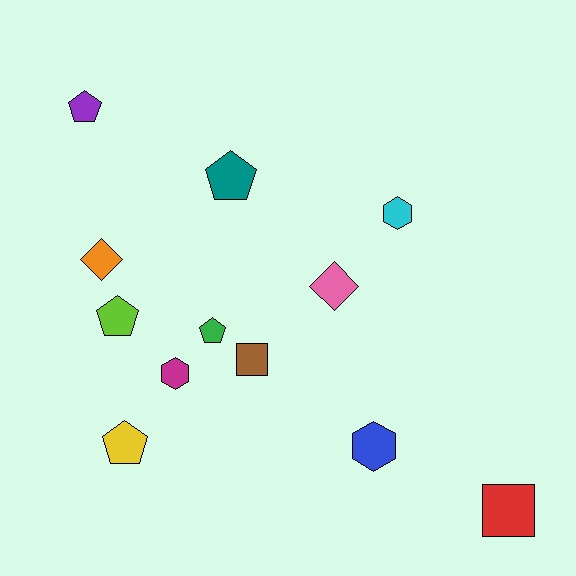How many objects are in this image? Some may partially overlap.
There are 12 objects.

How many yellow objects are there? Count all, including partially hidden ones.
There is 1 yellow object.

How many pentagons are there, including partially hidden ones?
There are 5 pentagons.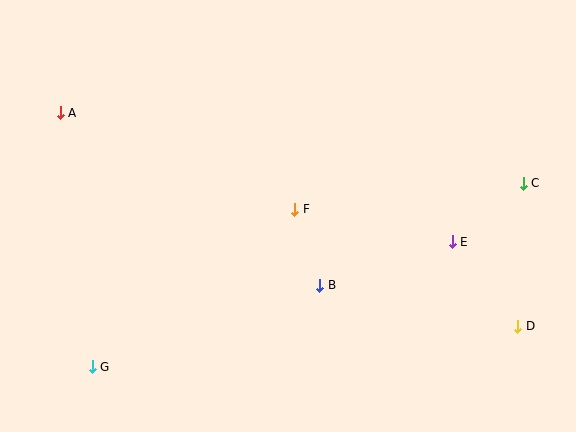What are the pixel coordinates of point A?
Point A is at (60, 113).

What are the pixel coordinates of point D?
Point D is at (518, 326).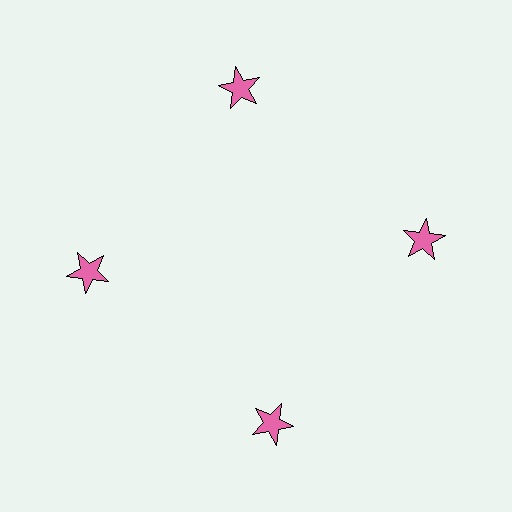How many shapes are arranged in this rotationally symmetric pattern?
There are 4 shapes, arranged in 4 groups of 1.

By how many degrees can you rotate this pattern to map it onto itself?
The pattern maps onto itself every 90 degrees of rotation.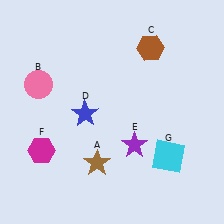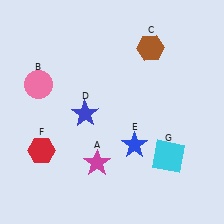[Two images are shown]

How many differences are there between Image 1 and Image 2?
There are 3 differences between the two images.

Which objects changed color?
A changed from brown to magenta. E changed from purple to blue. F changed from magenta to red.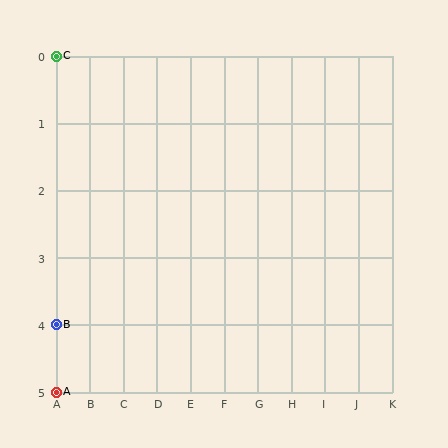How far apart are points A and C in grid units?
Points A and C are 5 rows apart.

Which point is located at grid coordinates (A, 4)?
Point B is at (A, 4).